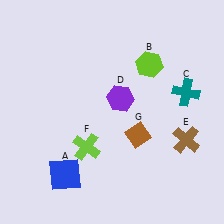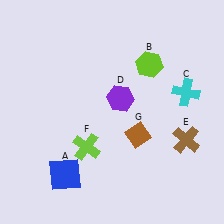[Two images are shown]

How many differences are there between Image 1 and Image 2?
There is 1 difference between the two images.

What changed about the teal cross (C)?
In Image 1, C is teal. In Image 2, it changed to cyan.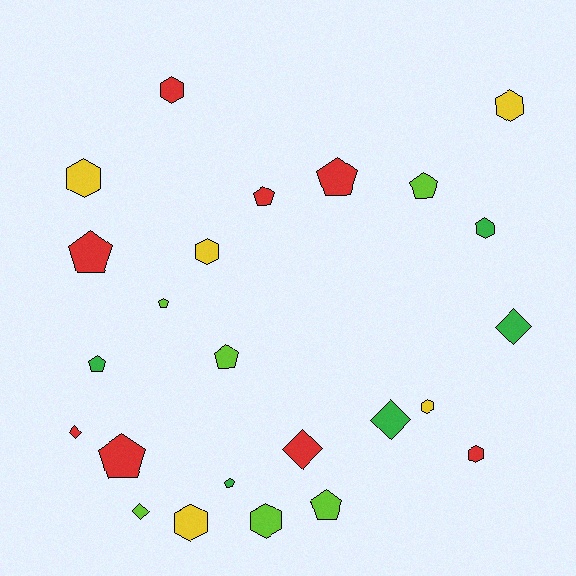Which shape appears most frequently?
Pentagon, with 10 objects.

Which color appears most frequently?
Red, with 8 objects.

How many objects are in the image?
There are 24 objects.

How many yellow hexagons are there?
There are 5 yellow hexagons.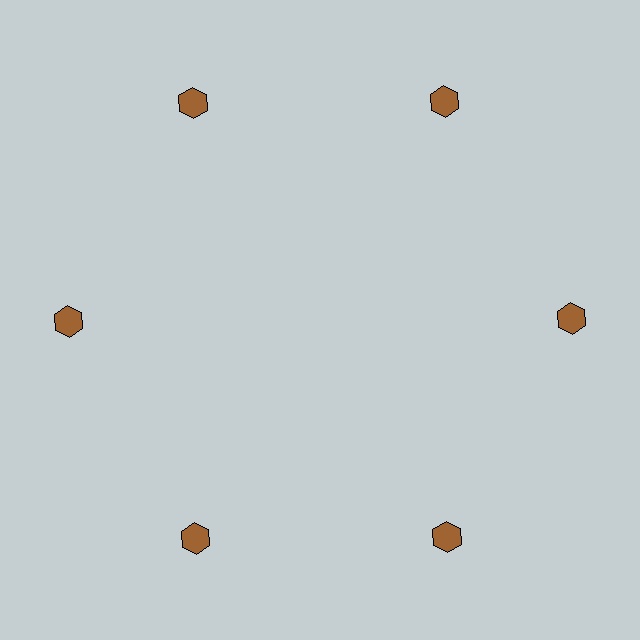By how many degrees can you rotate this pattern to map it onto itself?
The pattern maps onto itself every 60 degrees of rotation.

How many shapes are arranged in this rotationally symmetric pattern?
There are 6 shapes, arranged in 6 groups of 1.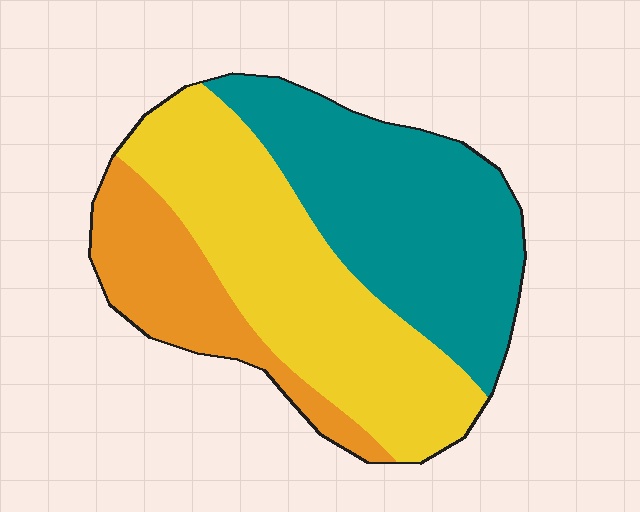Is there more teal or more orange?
Teal.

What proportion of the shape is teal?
Teal covers about 40% of the shape.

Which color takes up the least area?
Orange, at roughly 20%.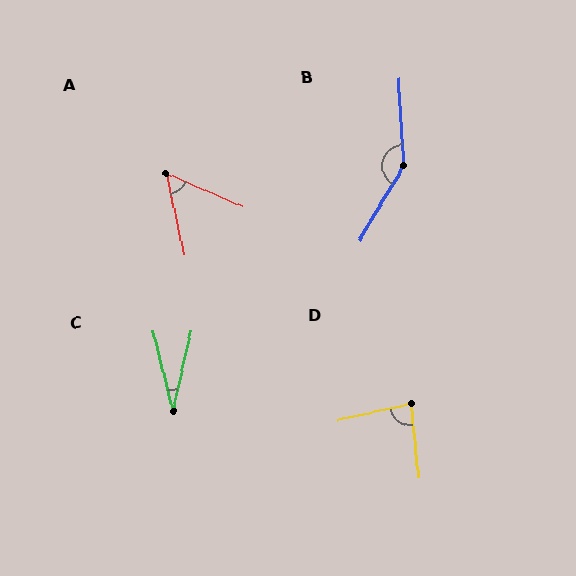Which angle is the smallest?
C, at approximately 27 degrees.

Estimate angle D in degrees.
Approximately 83 degrees.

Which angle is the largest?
B, at approximately 146 degrees.